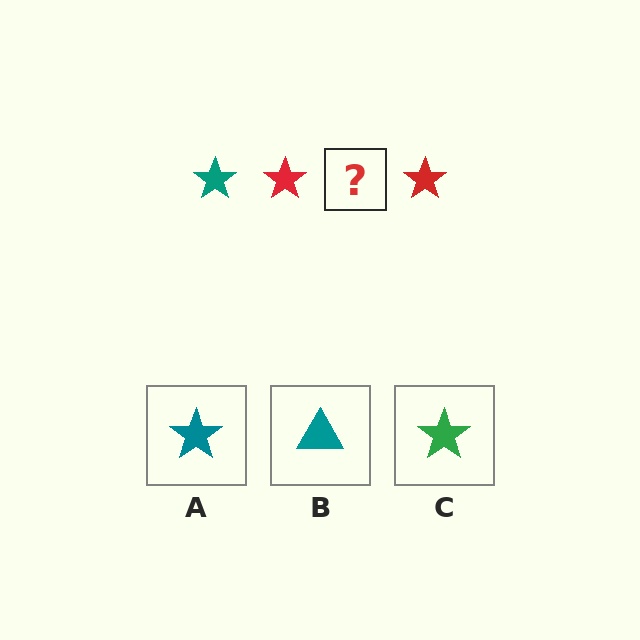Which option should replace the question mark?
Option A.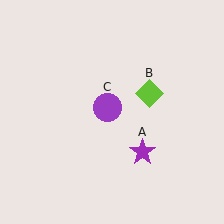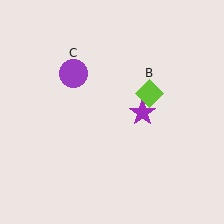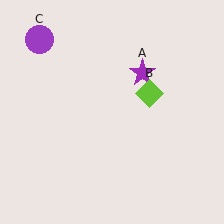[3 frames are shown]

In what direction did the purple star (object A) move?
The purple star (object A) moved up.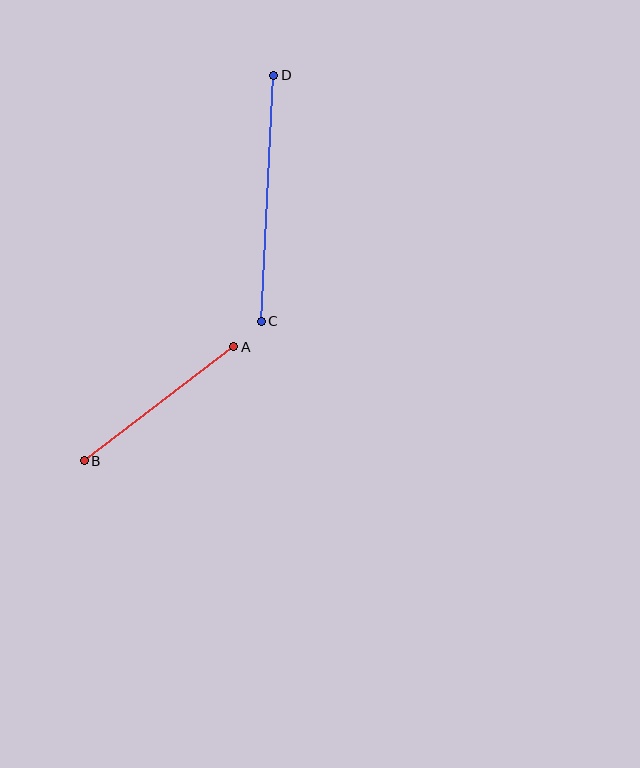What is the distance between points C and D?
The distance is approximately 246 pixels.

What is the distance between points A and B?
The distance is approximately 188 pixels.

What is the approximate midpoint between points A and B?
The midpoint is at approximately (159, 404) pixels.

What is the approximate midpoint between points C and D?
The midpoint is at approximately (268, 198) pixels.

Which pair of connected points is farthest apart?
Points C and D are farthest apart.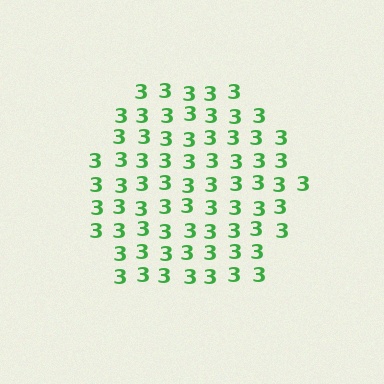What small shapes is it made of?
It is made of small digit 3's.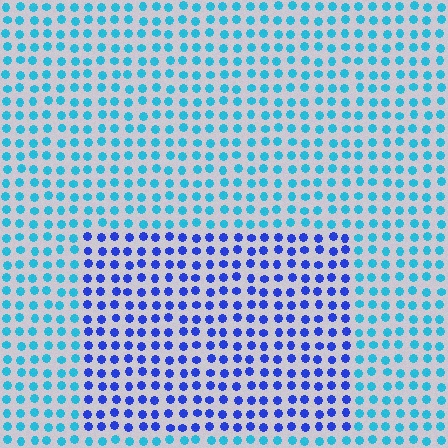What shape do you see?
I see a rectangle.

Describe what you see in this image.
The image is filled with small cyan elements in a uniform arrangement. A rectangle-shaped region is visible where the elements are tinted to a slightly different hue, forming a subtle color boundary.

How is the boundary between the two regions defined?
The boundary is defined purely by a slight shift in hue (about 42 degrees). Spacing, size, and orientation are identical on both sides.